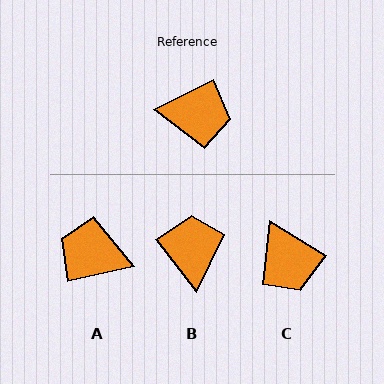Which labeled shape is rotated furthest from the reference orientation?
A, about 166 degrees away.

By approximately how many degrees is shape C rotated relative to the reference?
Approximately 59 degrees clockwise.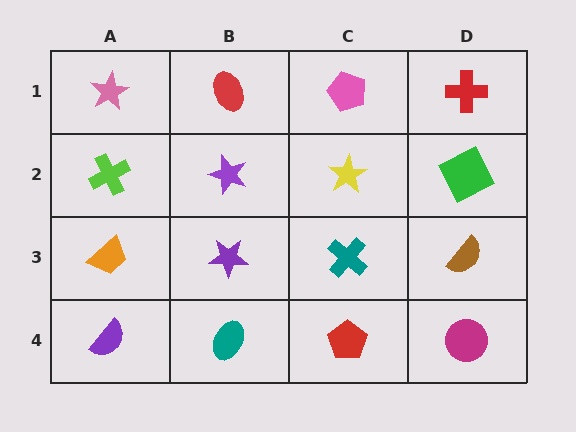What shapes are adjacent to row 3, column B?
A purple star (row 2, column B), a teal ellipse (row 4, column B), an orange trapezoid (row 3, column A), a teal cross (row 3, column C).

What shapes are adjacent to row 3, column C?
A yellow star (row 2, column C), a red pentagon (row 4, column C), a purple star (row 3, column B), a brown semicircle (row 3, column D).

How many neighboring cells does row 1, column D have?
2.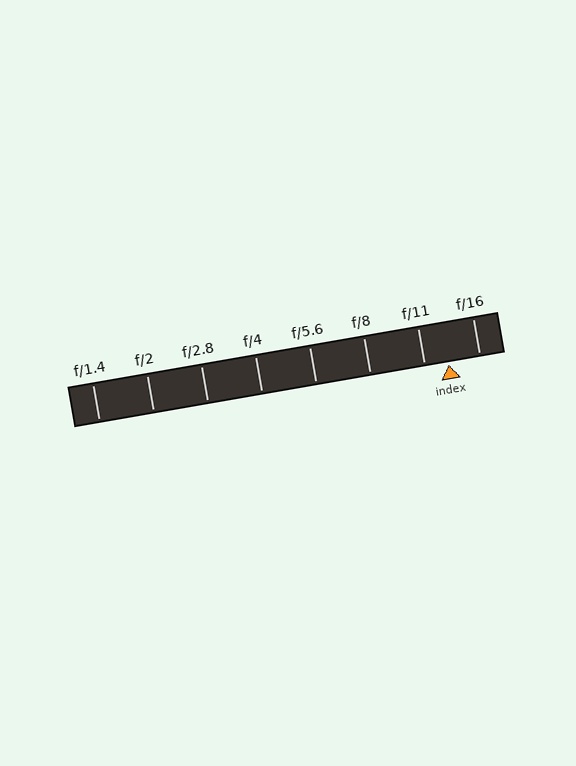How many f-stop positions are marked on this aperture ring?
There are 8 f-stop positions marked.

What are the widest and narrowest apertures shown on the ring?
The widest aperture shown is f/1.4 and the narrowest is f/16.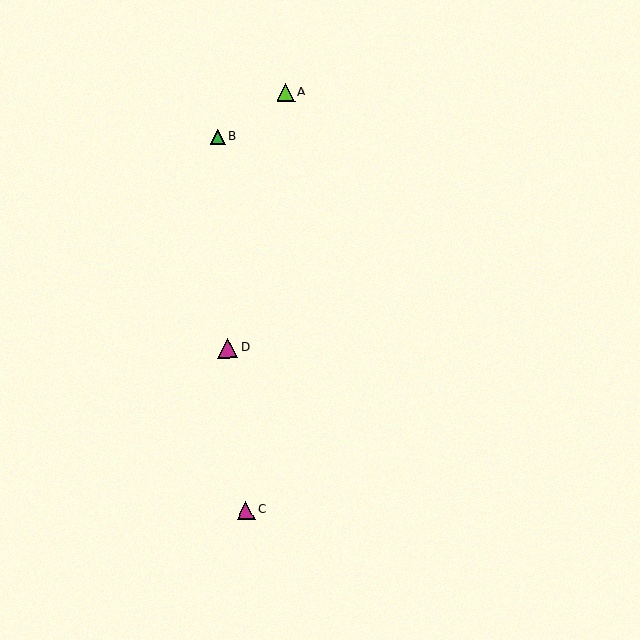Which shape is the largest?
The magenta triangle (labeled D) is the largest.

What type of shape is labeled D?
Shape D is a magenta triangle.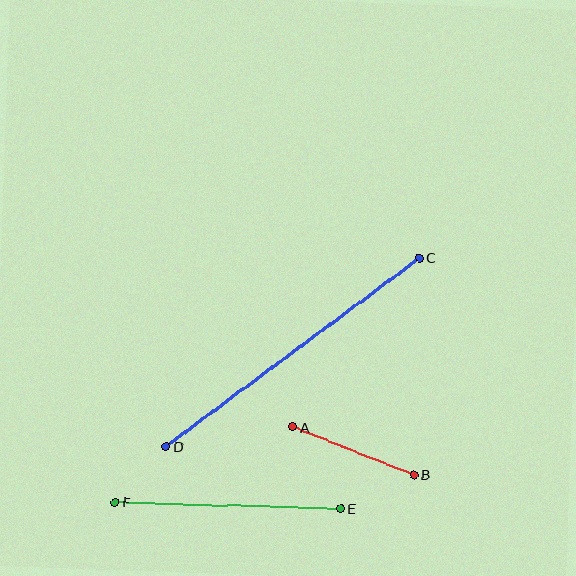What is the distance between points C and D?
The distance is approximately 316 pixels.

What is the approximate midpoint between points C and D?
The midpoint is at approximately (293, 352) pixels.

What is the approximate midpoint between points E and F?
The midpoint is at approximately (228, 506) pixels.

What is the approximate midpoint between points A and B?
The midpoint is at approximately (353, 451) pixels.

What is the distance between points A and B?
The distance is approximately 130 pixels.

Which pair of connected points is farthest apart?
Points C and D are farthest apart.